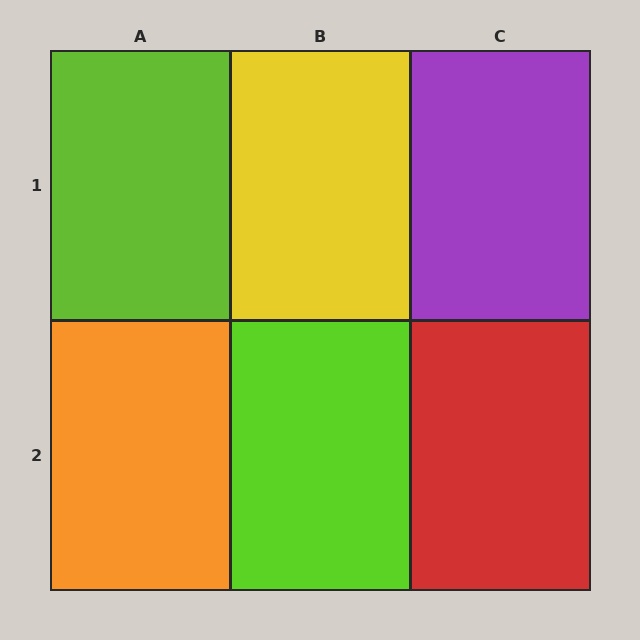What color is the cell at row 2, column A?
Orange.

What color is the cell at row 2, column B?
Lime.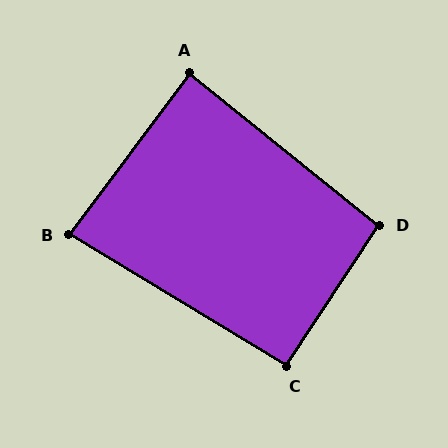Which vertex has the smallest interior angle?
B, at approximately 85 degrees.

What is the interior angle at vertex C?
Approximately 92 degrees (approximately right).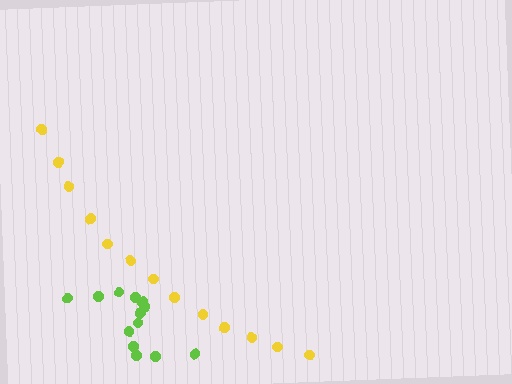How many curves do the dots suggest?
There are 2 distinct paths.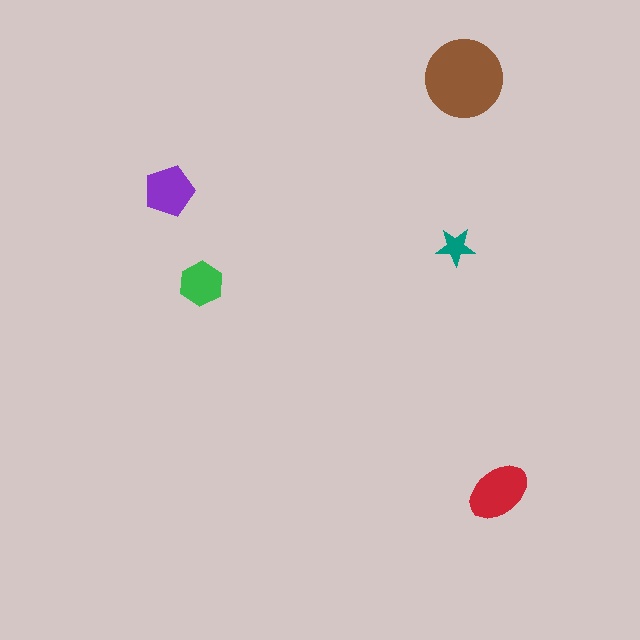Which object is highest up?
The brown circle is topmost.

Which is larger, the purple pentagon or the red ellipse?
The red ellipse.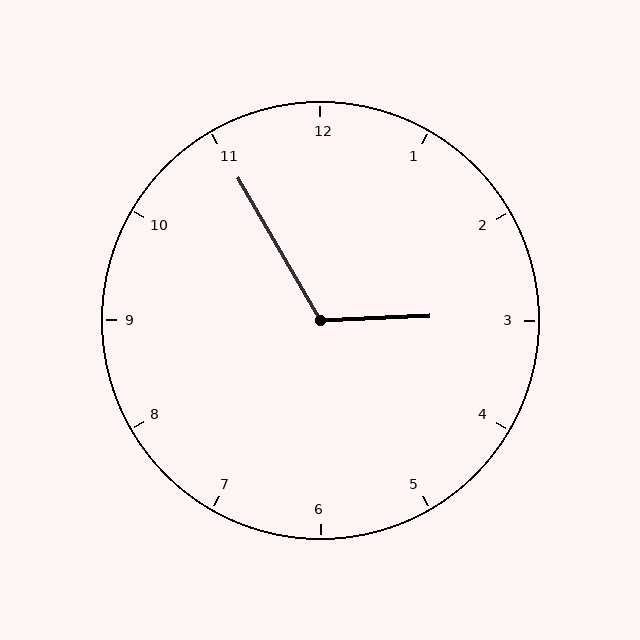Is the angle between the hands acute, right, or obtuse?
It is obtuse.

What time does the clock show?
2:55.